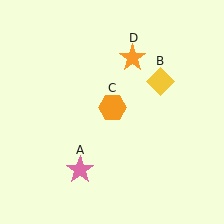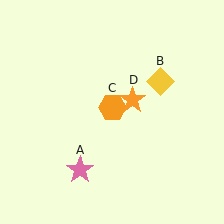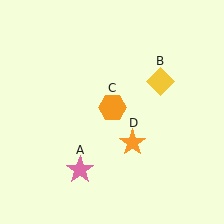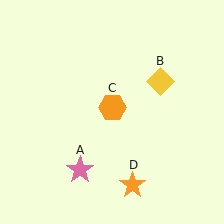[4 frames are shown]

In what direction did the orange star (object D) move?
The orange star (object D) moved down.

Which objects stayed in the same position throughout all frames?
Pink star (object A) and yellow diamond (object B) and orange hexagon (object C) remained stationary.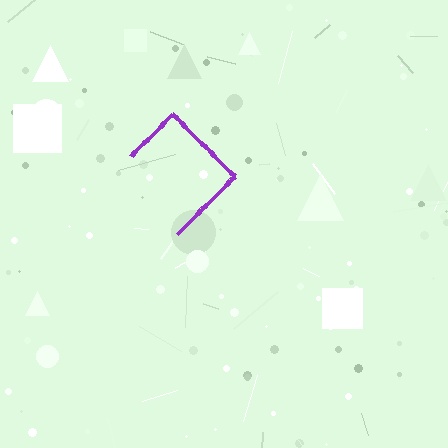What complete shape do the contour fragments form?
The contour fragments form a diamond.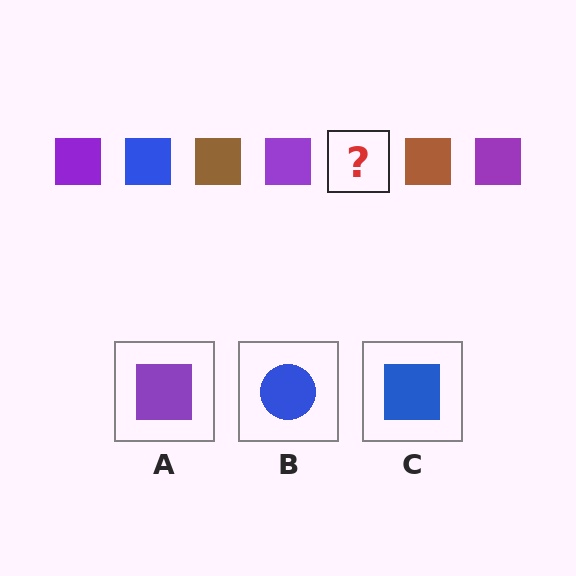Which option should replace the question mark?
Option C.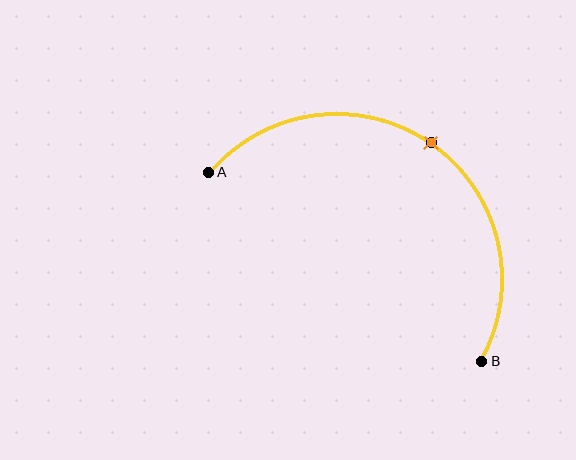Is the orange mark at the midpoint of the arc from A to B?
Yes. The orange mark lies on the arc at equal arc-length from both A and B — it is the arc midpoint.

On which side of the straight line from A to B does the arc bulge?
The arc bulges above and to the right of the straight line connecting A and B.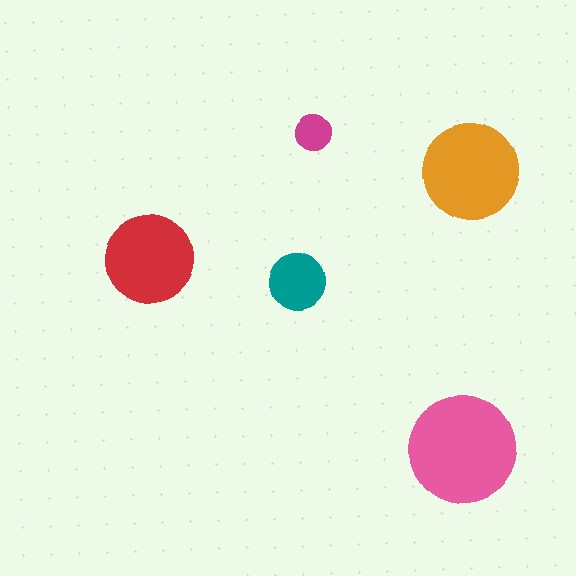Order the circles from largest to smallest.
the pink one, the orange one, the red one, the teal one, the magenta one.